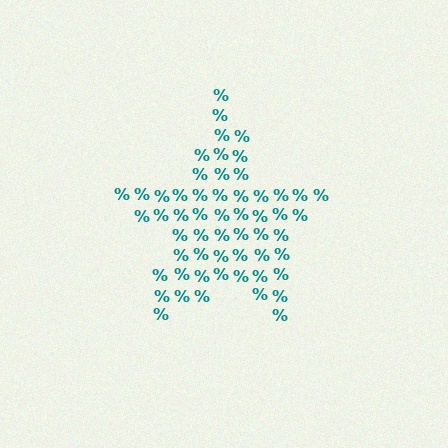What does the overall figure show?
The overall figure shows a star.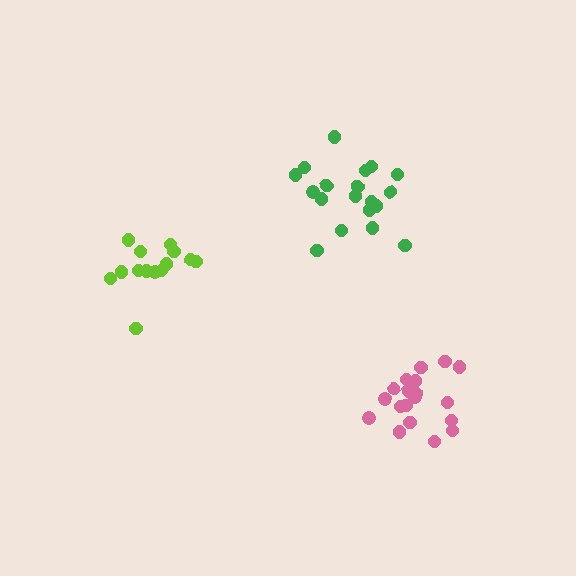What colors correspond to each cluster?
The clusters are colored: pink, lime, green.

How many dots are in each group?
Group 1: 20 dots, Group 2: 14 dots, Group 3: 19 dots (53 total).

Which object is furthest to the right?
The pink cluster is rightmost.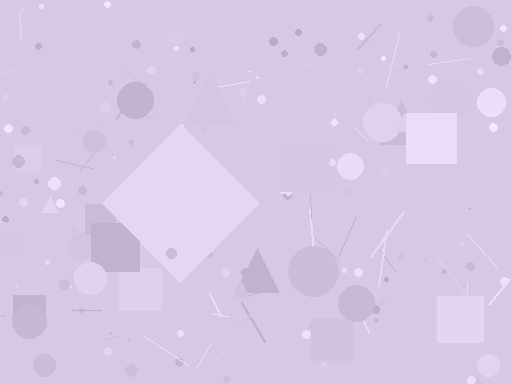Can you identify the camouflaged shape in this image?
The camouflaged shape is a diamond.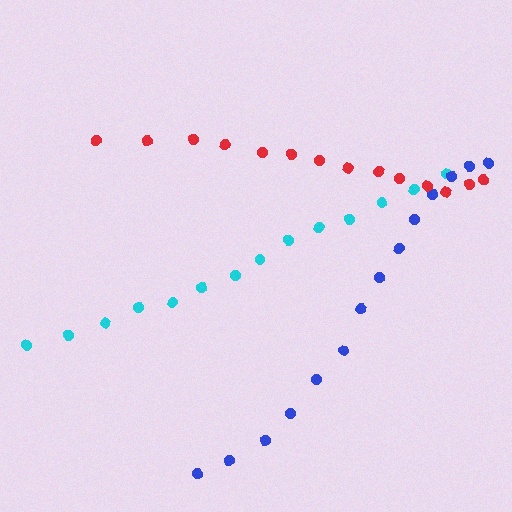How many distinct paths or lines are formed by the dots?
There are 3 distinct paths.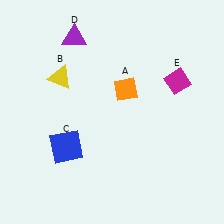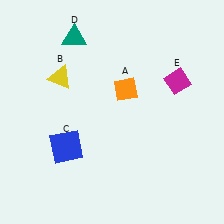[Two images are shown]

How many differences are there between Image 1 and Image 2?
There is 1 difference between the two images.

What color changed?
The triangle (D) changed from purple in Image 1 to teal in Image 2.